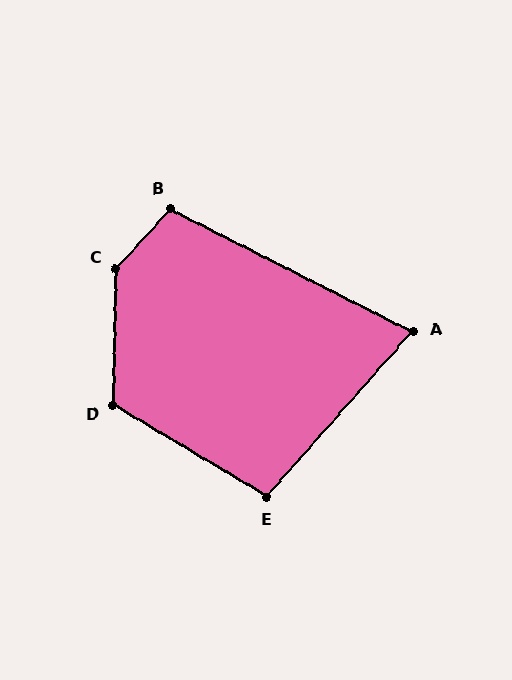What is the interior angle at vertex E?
Approximately 101 degrees (obtuse).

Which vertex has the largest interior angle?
C, at approximately 139 degrees.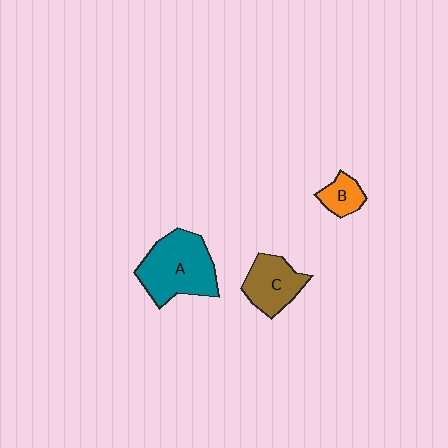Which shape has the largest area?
Shape A (teal).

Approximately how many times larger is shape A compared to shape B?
Approximately 3.0 times.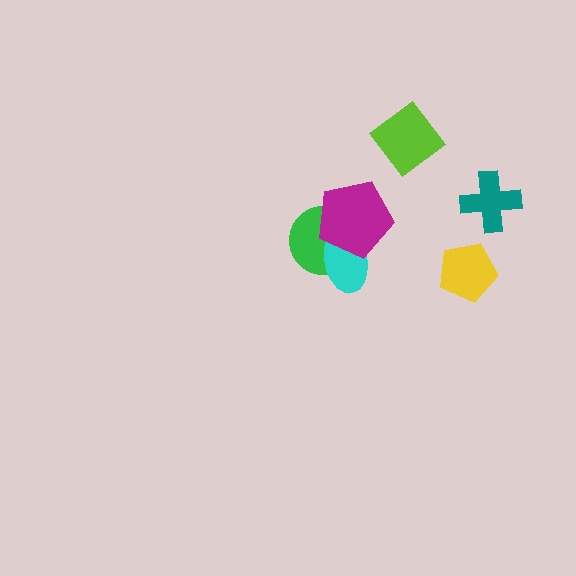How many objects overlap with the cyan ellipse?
2 objects overlap with the cyan ellipse.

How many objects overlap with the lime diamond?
0 objects overlap with the lime diamond.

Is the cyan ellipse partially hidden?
Yes, it is partially covered by another shape.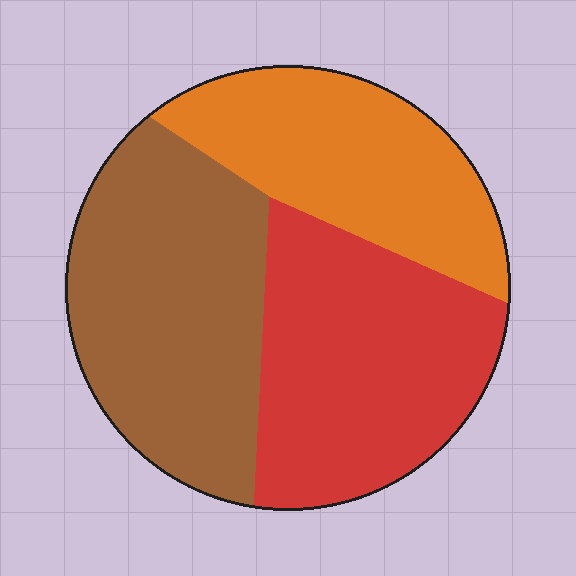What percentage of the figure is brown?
Brown takes up about three eighths (3/8) of the figure.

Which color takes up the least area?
Orange, at roughly 30%.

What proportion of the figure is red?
Red covers about 35% of the figure.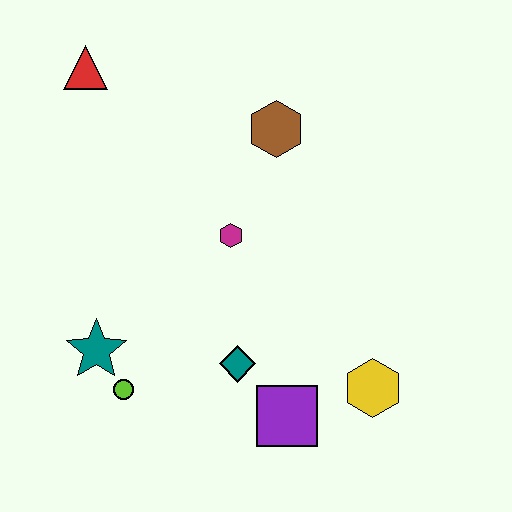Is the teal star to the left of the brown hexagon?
Yes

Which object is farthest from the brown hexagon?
The lime circle is farthest from the brown hexagon.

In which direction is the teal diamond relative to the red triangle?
The teal diamond is below the red triangle.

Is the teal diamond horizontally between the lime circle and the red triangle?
No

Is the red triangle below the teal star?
No